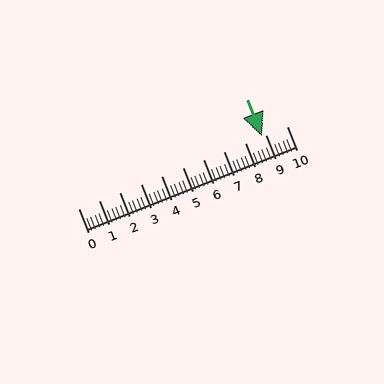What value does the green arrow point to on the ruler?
The green arrow points to approximately 8.8.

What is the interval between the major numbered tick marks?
The major tick marks are spaced 1 units apart.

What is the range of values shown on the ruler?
The ruler shows values from 0 to 10.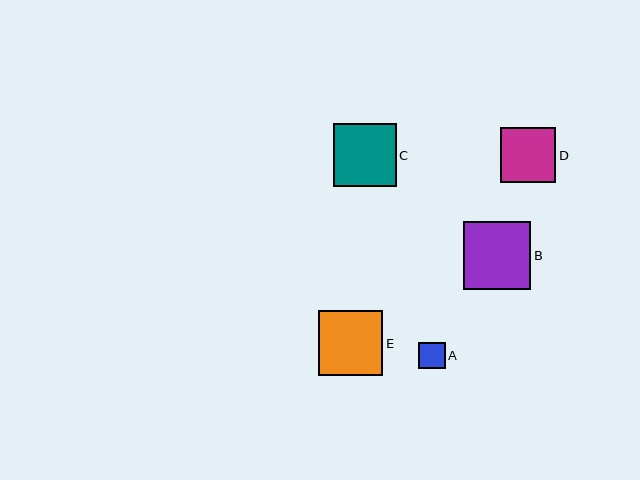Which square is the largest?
Square B is the largest with a size of approximately 68 pixels.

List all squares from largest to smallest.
From largest to smallest: B, E, C, D, A.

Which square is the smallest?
Square A is the smallest with a size of approximately 26 pixels.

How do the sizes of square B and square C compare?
Square B and square C are approximately the same size.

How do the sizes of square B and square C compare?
Square B and square C are approximately the same size.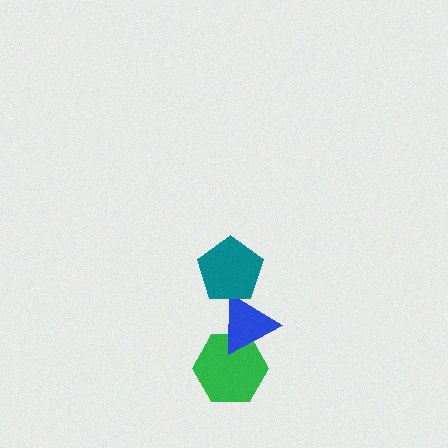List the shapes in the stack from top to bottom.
From top to bottom: the teal pentagon, the blue triangle, the green hexagon.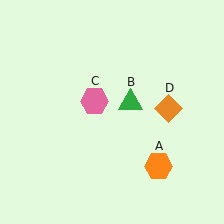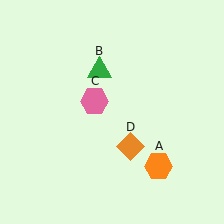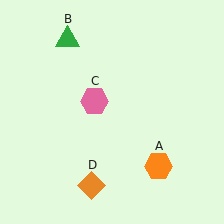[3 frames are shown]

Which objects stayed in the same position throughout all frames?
Orange hexagon (object A) and pink hexagon (object C) remained stationary.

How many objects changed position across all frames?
2 objects changed position: green triangle (object B), orange diamond (object D).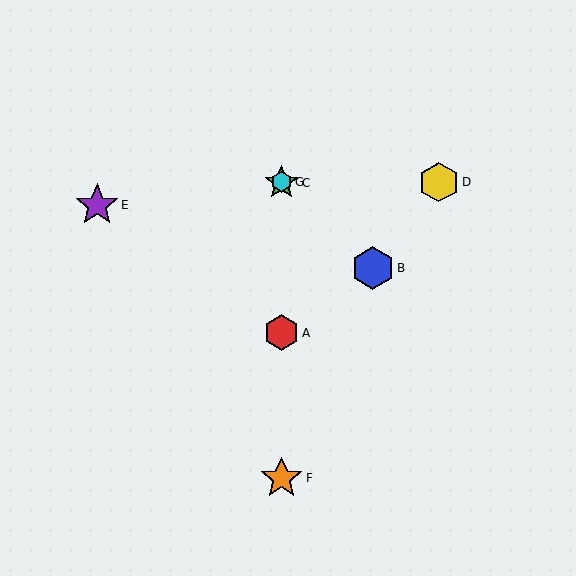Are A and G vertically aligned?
Yes, both are at x≈281.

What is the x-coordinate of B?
Object B is at x≈373.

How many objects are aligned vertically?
4 objects (A, C, F, G) are aligned vertically.